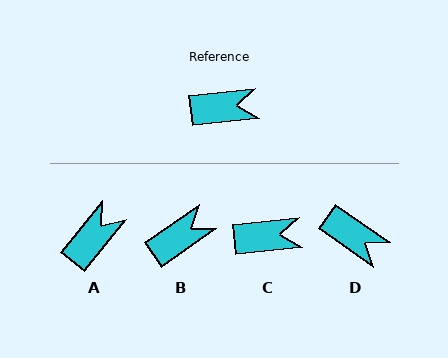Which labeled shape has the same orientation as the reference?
C.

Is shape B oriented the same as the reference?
No, it is off by about 29 degrees.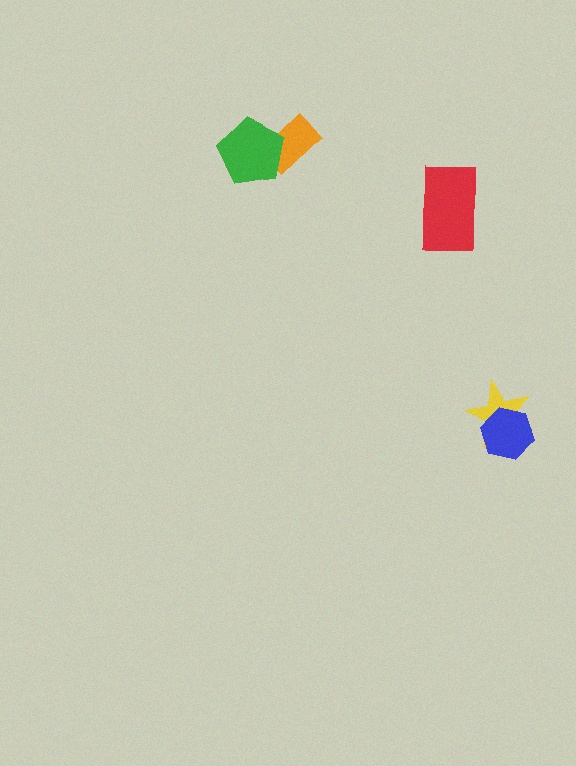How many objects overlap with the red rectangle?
0 objects overlap with the red rectangle.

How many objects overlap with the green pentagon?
1 object overlaps with the green pentagon.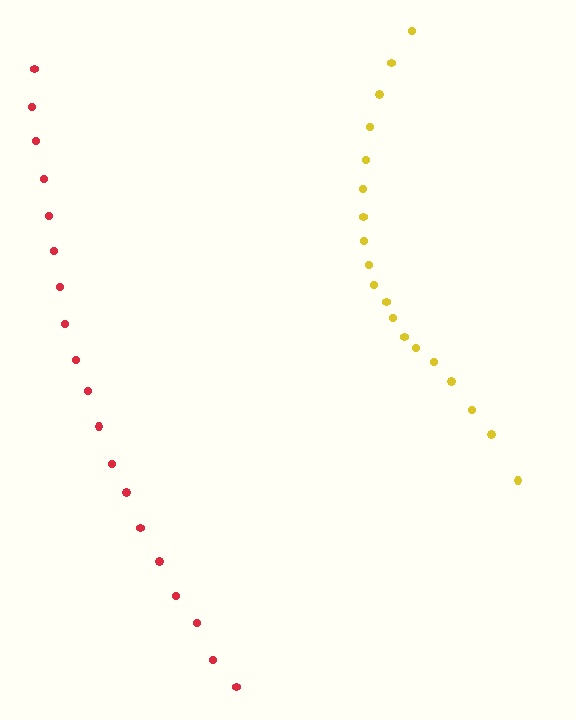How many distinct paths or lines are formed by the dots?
There are 2 distinct paths.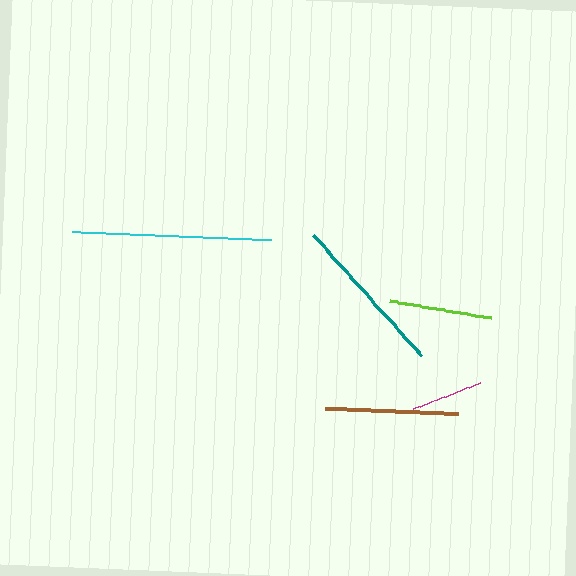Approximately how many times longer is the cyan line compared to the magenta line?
The cyan line is approximately 2.7 times the length of the magenta line.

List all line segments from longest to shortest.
From longest to shortest: cyan, teal, brown, lime, magenta.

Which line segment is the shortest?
The magenta line is the shortest at approximately 73 pixels.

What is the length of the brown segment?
The brown segment is approximately 134 pixels long.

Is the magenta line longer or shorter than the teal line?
The teal line is longer than the magenta line.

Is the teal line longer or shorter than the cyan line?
The cyan line is longer than the teal line.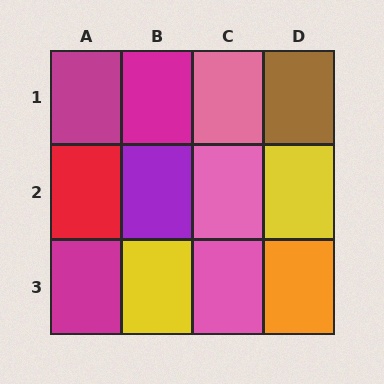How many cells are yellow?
2 cells are yellow.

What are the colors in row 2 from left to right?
Red, purple, pink, yellow.